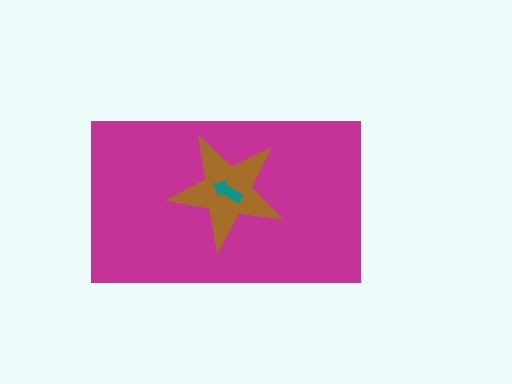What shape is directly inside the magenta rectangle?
The brown star.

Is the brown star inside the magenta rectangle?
Yes.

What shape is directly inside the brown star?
The teal arrow.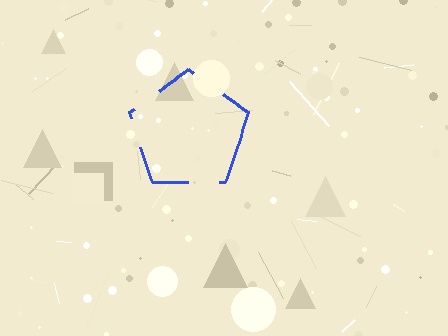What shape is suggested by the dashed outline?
The dashed outline suggests a pentagon.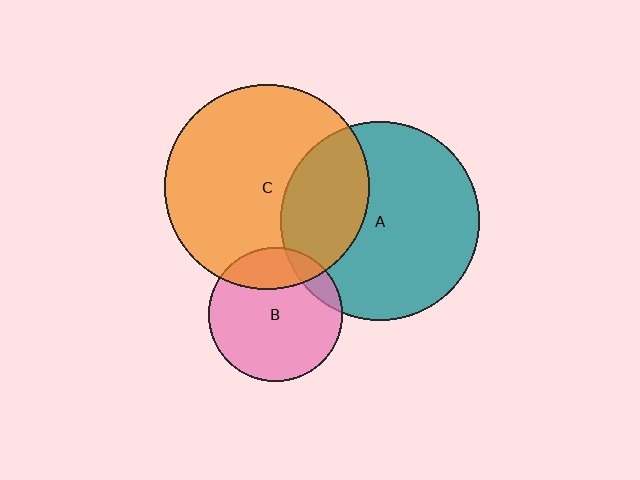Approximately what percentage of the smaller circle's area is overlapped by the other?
Approximately 10%.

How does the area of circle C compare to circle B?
Approximately 2.3 times.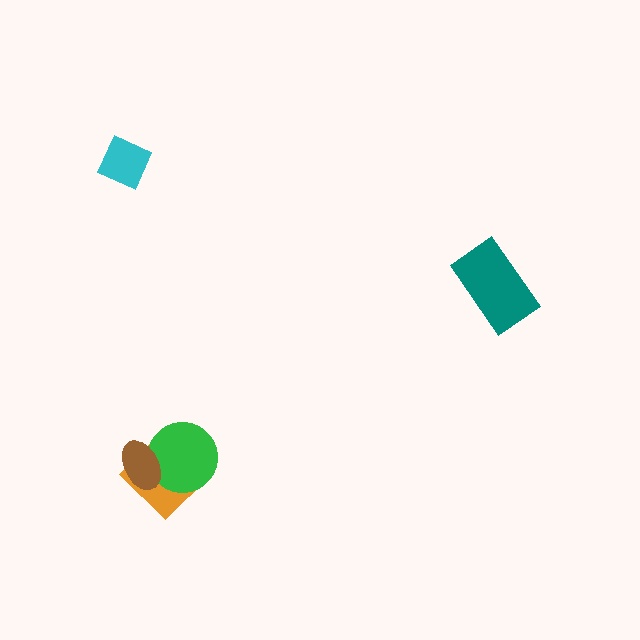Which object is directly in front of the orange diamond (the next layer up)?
The green circle is directly in front of the orange diamond.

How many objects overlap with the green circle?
2 objects overlap with the green circle.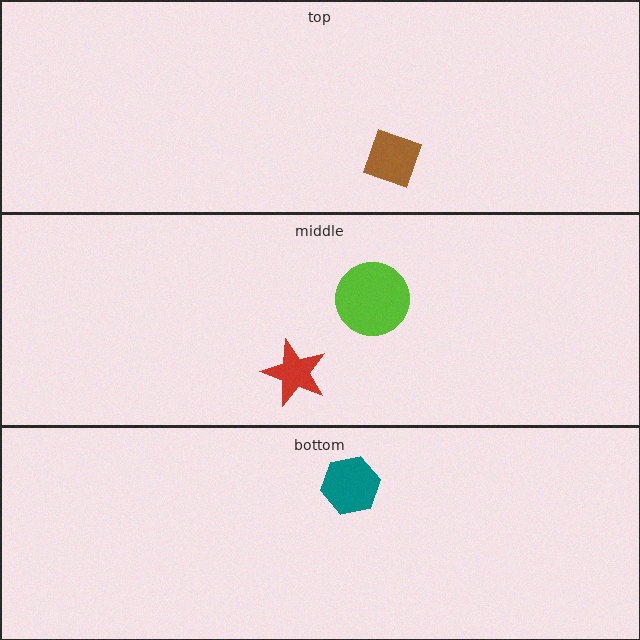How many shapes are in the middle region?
2.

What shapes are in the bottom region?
The teal hexagon.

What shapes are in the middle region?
The red star, the lime circle.